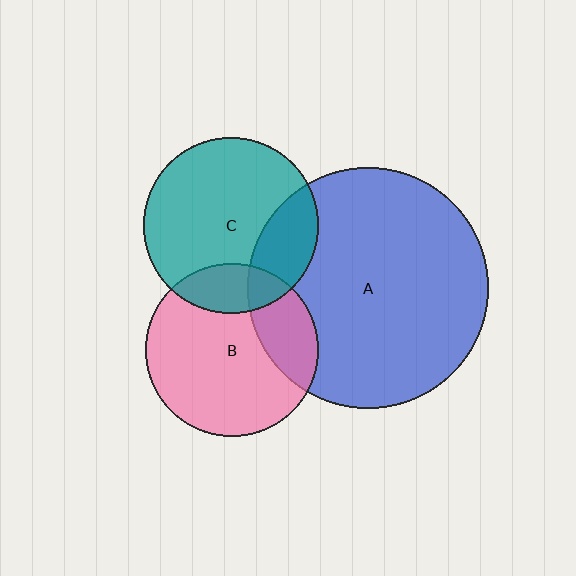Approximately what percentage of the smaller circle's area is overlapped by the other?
Approximately 20%.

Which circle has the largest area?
Circle A (blue).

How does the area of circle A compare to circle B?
Approximately 1.9 times.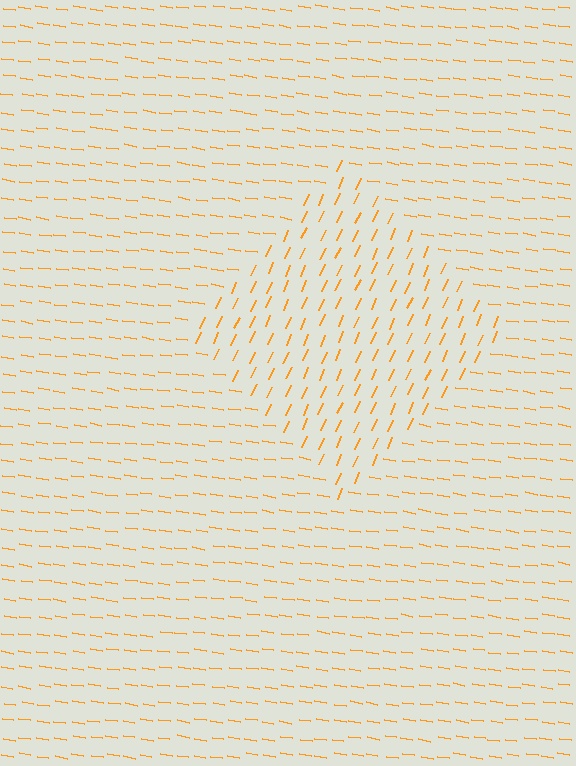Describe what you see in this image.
The image is filled with small orange line segments. A diamond region in the image has lines oriented differently from the surrounding lines, creating a visible texture boundary.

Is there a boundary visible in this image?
Yes, there is a texture boundary formed by a change in line orientation.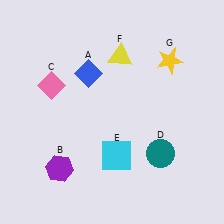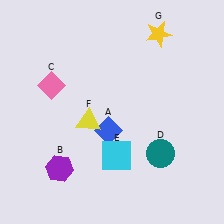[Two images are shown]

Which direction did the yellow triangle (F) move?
The yellow triangle (F) moved down.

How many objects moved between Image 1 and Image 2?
3 objects moved between the two images.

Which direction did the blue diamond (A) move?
The blue diamond (A) moved down.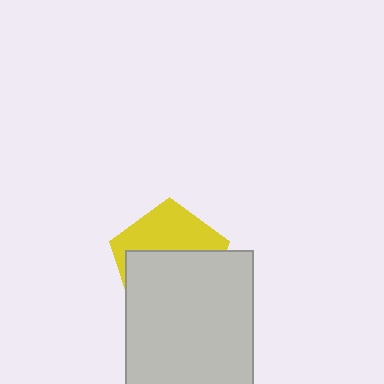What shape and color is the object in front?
The object in front is a light gray rectangle.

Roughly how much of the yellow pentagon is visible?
A small part of it is visible (roughly 41%).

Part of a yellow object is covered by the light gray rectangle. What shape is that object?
It is a pentagon.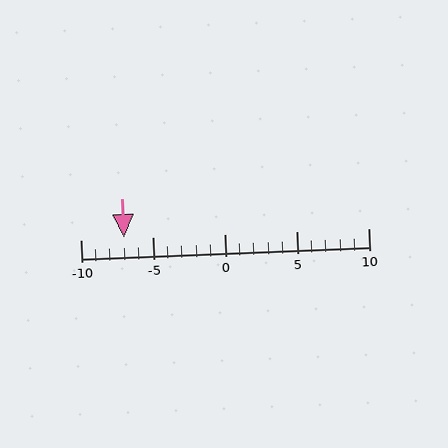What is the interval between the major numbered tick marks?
The major tick marks are spaced 5 units apart.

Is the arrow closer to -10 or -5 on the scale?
The arrow is closer to -5.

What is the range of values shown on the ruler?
The ruler shows values from -10 to 10.